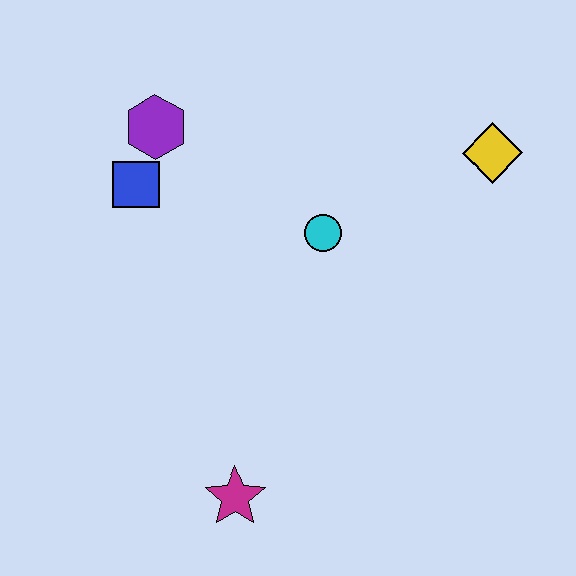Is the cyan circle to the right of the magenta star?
Yes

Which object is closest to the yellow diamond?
The cyan circle is closest to the yellow diamond.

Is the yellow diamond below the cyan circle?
No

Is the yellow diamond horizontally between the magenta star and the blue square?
No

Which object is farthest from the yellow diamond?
The magenta star is farthest from the yellow diamond.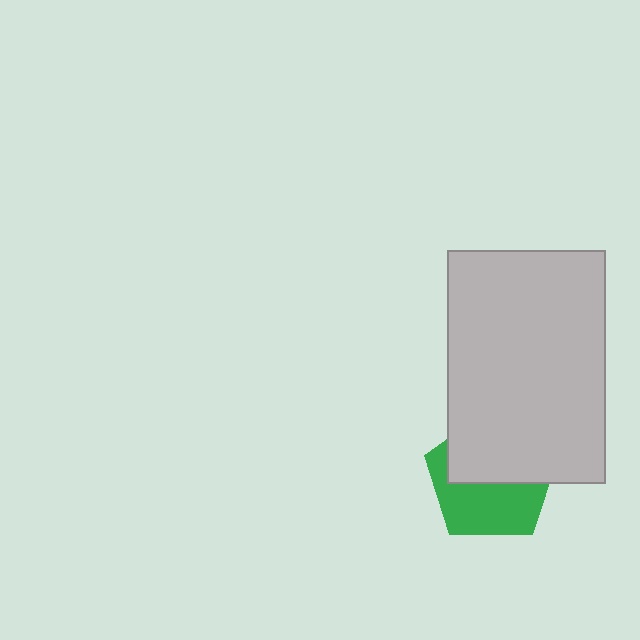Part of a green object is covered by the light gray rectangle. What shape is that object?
It is a pentagon.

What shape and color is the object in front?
The object in front is a light gray rectangle.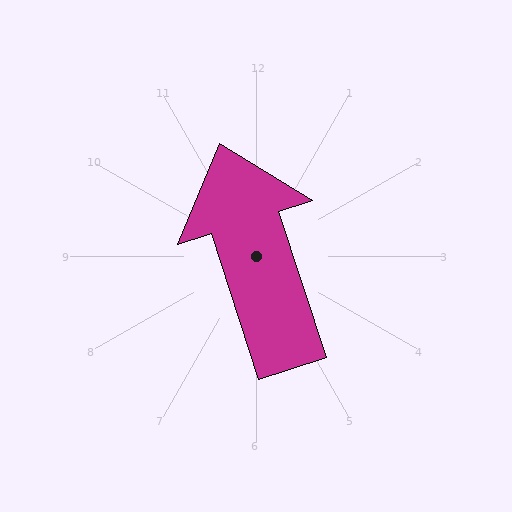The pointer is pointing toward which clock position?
Roughly 11 o'clock.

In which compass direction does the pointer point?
North.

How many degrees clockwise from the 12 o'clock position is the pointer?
Approximately 342 degrees.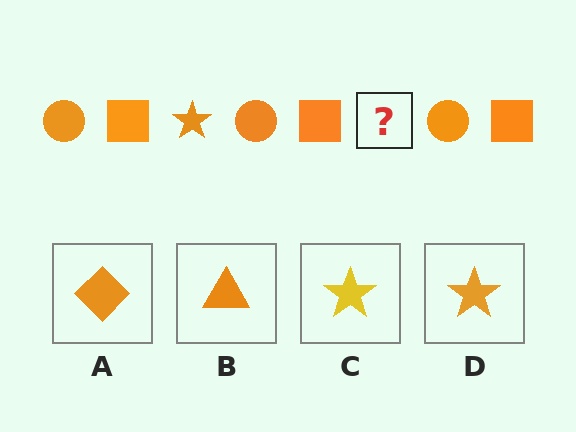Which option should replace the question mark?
Option D.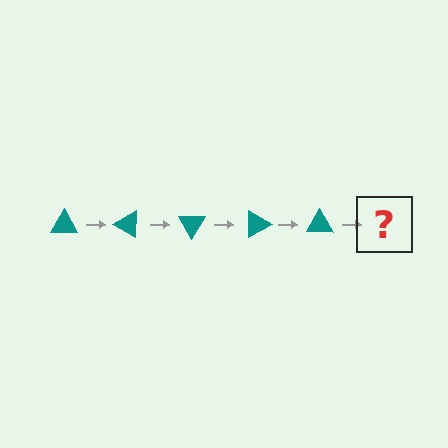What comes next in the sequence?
The next element should be a teal triangle rotated 150 degrees.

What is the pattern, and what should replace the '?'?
The pattern is that the triangle rotates 30 degrees each step. The '?' should be a teal triangle rotated 150 degrees.